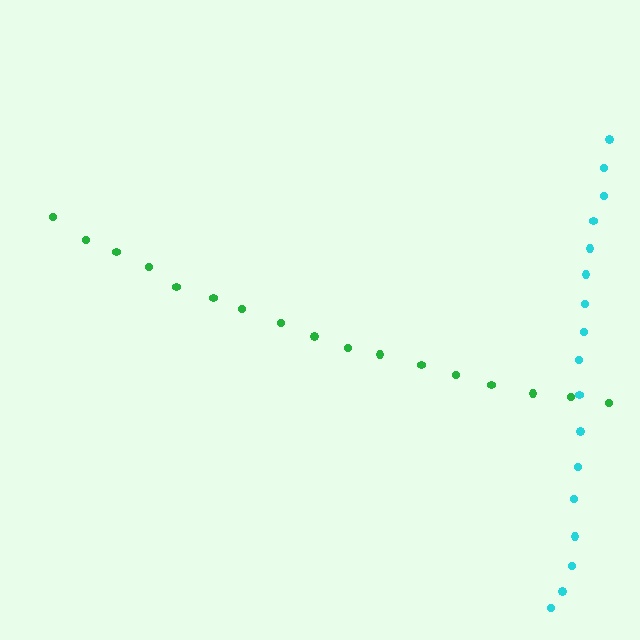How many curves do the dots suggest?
There are 2 distinct paths.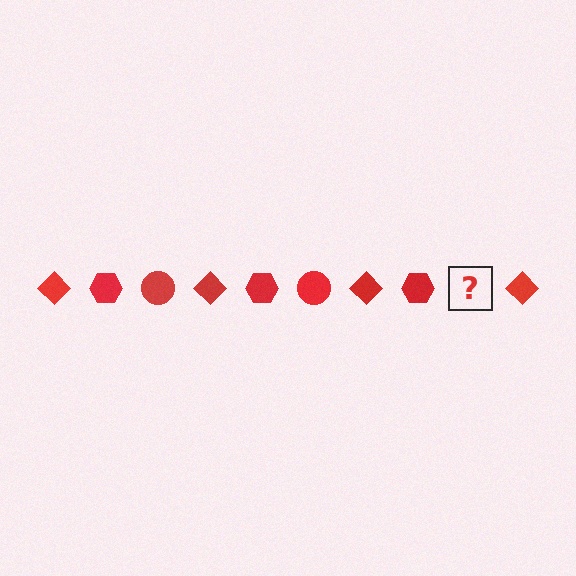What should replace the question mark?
The question mark should be replaced with a red circle.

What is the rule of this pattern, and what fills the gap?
The rule is that the pattern cycles through diamond, hexagon, circle shapes in red. The gap should be filled with a red circle.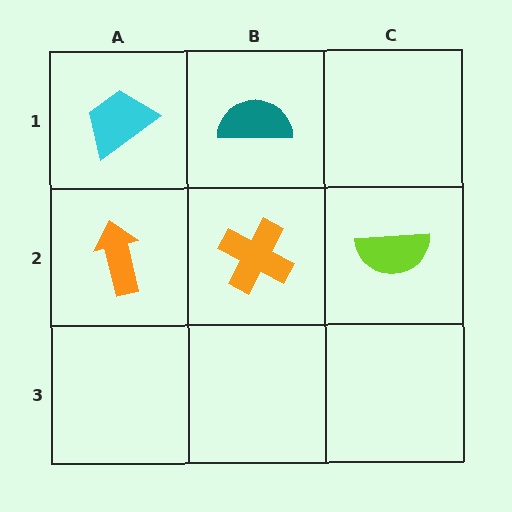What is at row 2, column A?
An orange arrow.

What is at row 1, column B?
A teal semicircle.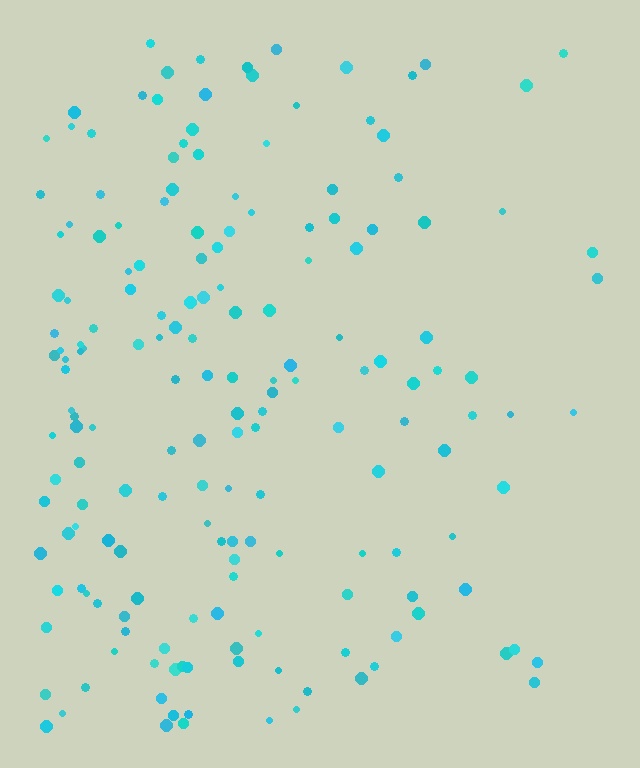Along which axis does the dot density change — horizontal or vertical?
Horizontal.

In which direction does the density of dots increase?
From right to left, with the left side densest.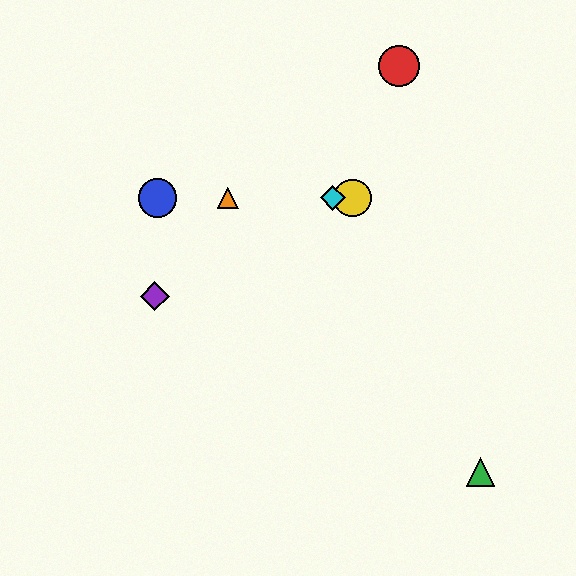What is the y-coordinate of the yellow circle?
The yellow circle is at y≈198.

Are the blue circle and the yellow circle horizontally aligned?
Yes, both are at y≈198.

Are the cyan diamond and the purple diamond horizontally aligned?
No, the cyan diamond is at y≈198 and the purple diamond is at y≈296.